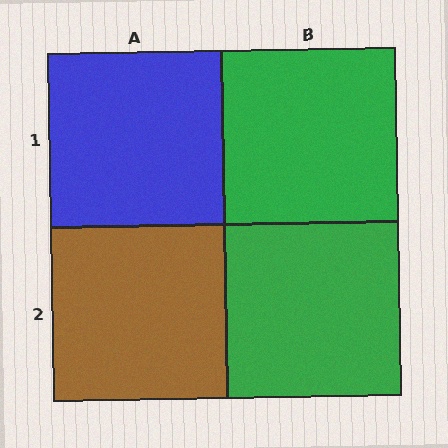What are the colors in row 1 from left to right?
Blue, green.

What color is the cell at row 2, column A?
Brown.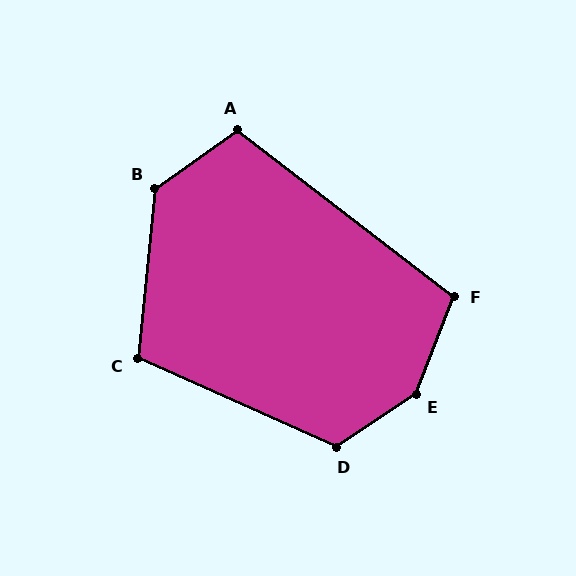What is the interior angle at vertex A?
Approximately 107 degrees (obtuse).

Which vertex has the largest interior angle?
E, at approximately 145 degrees.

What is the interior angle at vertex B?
Approximately 131 degrees (obtuse).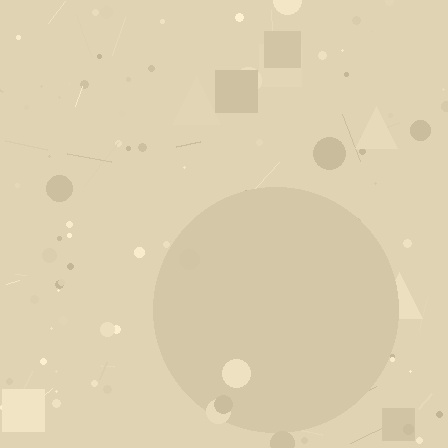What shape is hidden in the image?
A circle is hidden in the image.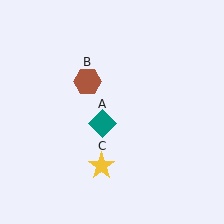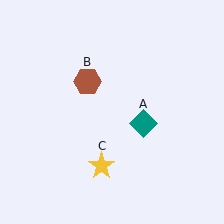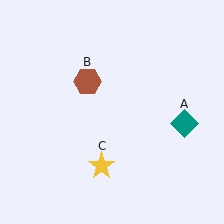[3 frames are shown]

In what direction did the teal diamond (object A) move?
The teal diamond (object A) moved right.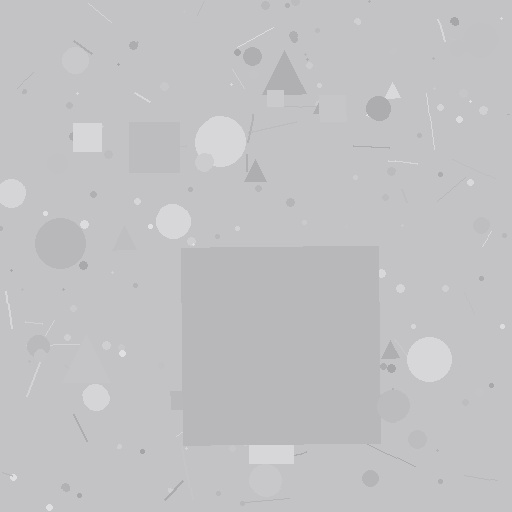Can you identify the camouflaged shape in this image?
The camouflaged shape is a square.